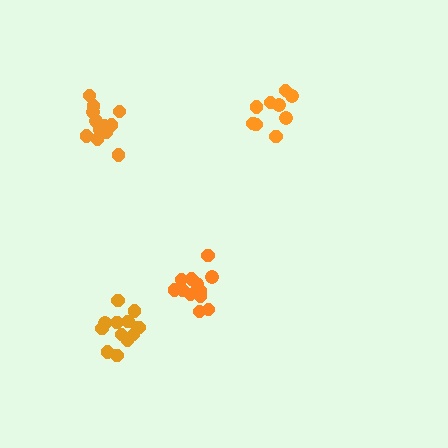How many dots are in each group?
Group 1: 13 dots, Group 2: 12 dots, Group 3: 9 dots, Group 4: 12 dots (46 total).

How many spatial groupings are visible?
There are 4 spatial groupings.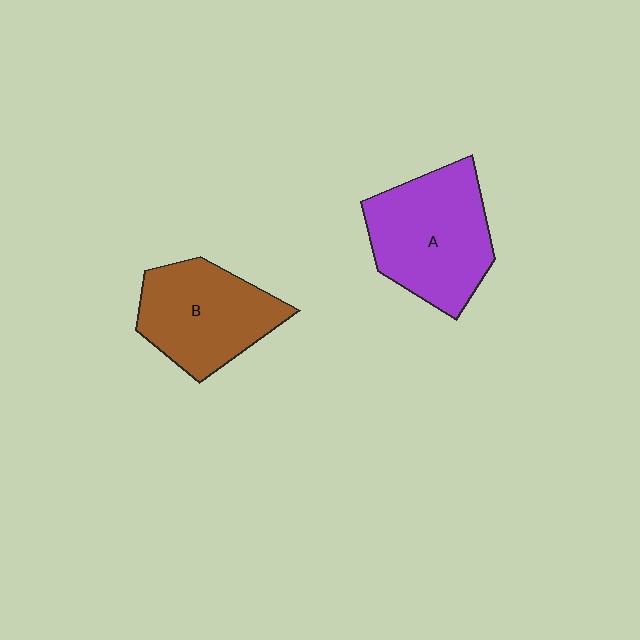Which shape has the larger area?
Shape A (purple).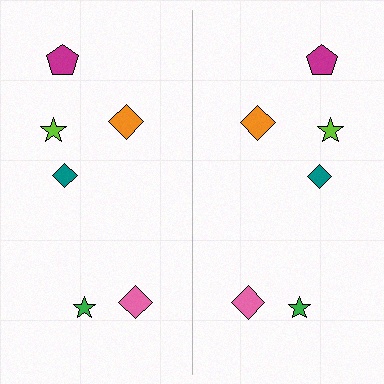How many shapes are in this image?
There are 12 shapes in this image.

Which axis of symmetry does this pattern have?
The pattern has a vertical axis of symmetry running through the center of the image.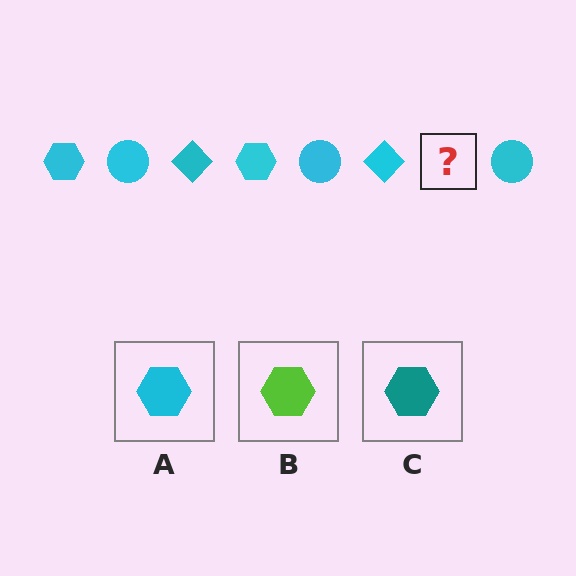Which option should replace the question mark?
Option A.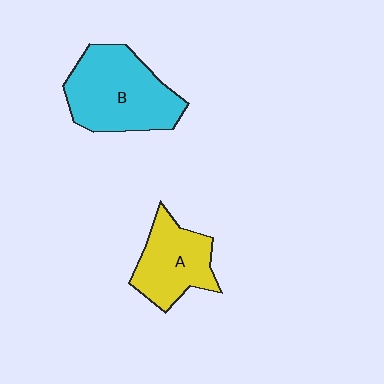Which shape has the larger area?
Shape B (cyan).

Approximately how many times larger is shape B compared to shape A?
Approximately 1.4 times.